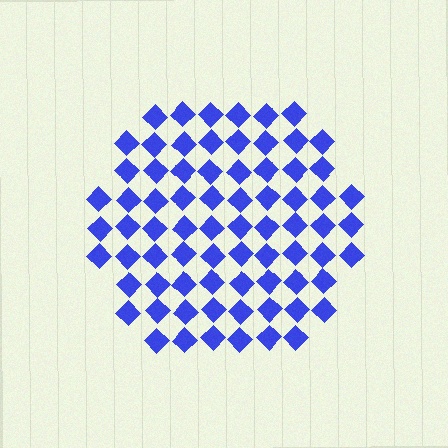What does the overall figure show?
The overall figure shows a hexagon.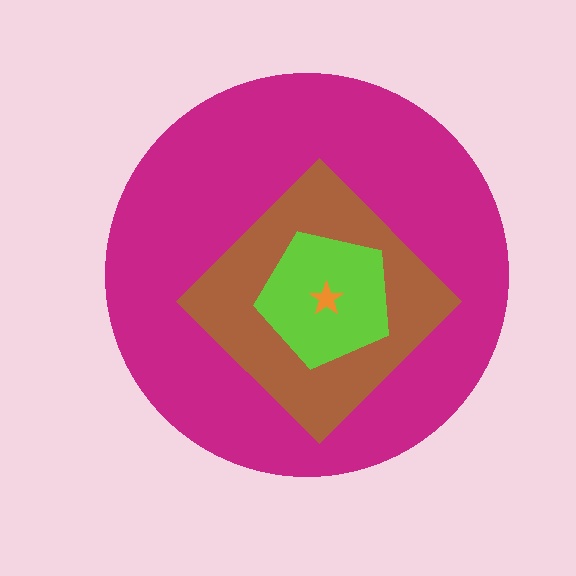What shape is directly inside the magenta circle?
The brown diamond.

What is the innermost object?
The orange star.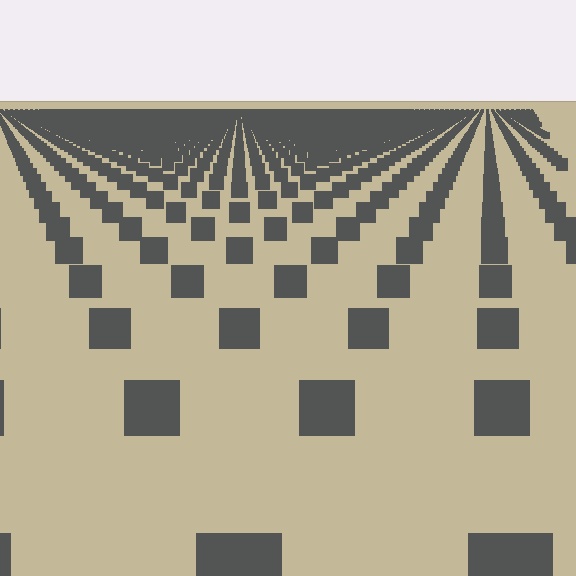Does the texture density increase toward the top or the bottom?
Density increases toward the top.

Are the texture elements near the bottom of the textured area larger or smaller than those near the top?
Larger. Near the bottom, elements are closer to the viewer and appear at a bigger on-screen size.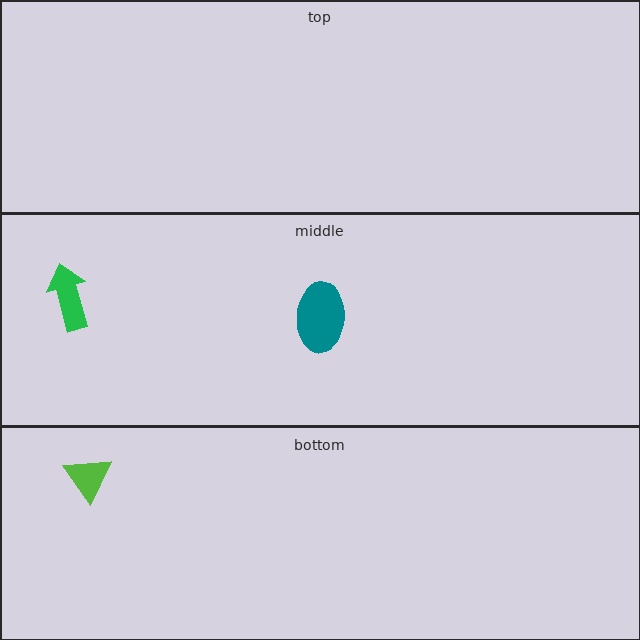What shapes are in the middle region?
The teal ellipse, the green arrow.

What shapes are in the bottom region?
The lime triangle.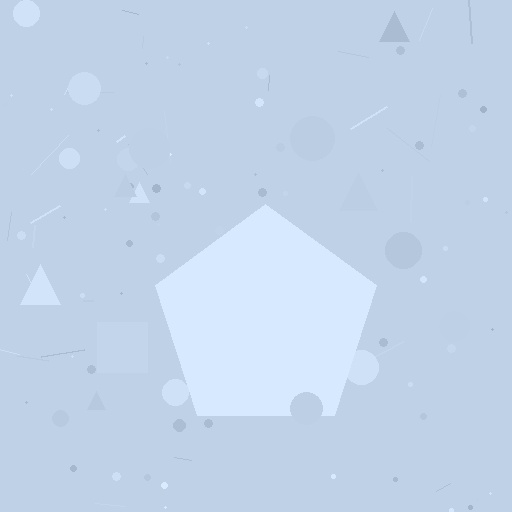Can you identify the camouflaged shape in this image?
The camouflaged shape is a pentagon.